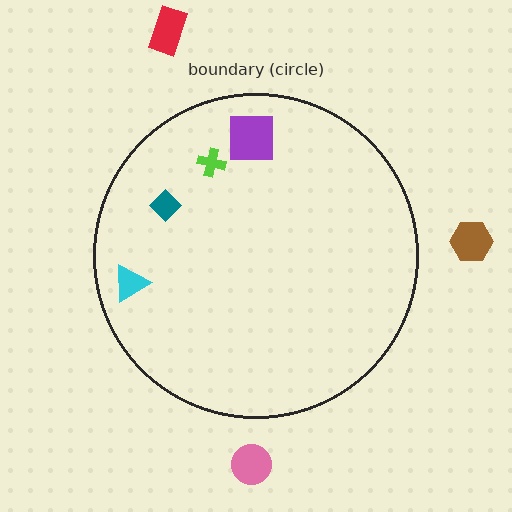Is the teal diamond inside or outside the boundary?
Inside.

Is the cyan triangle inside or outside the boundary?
Inside.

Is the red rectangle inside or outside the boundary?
Outside.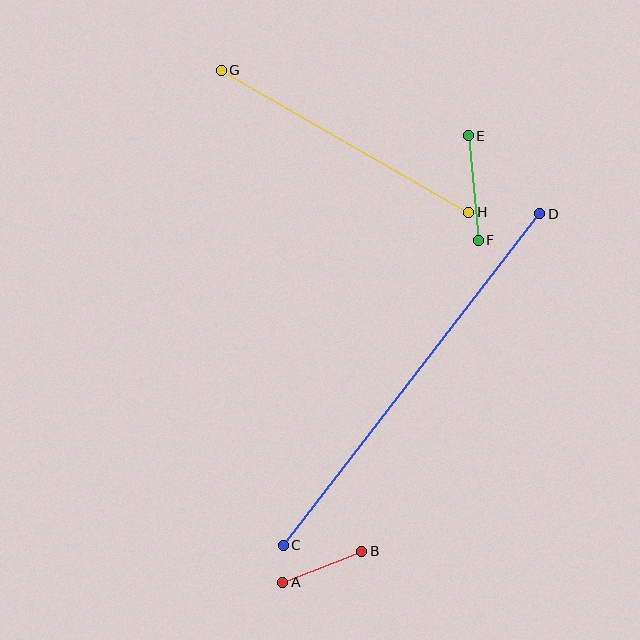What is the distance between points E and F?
The distance is approximately 105 pixels.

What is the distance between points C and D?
The distance is approximately 419 pixels.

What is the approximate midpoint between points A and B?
The midpoint is at approximately (322, 567) pixels.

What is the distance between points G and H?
The distance is approximately 285 pixels.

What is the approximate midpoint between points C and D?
The midpoint is at approximately (412, 379) pixels.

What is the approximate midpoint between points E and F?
The midpoint is at approximately (473, 188) pixels.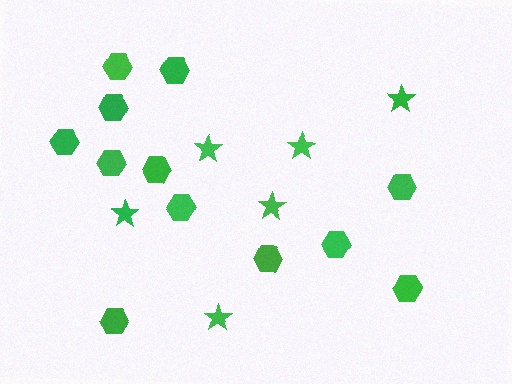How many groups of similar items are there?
There are 2 groups: one group of hexagons (12) and one group of stars (6).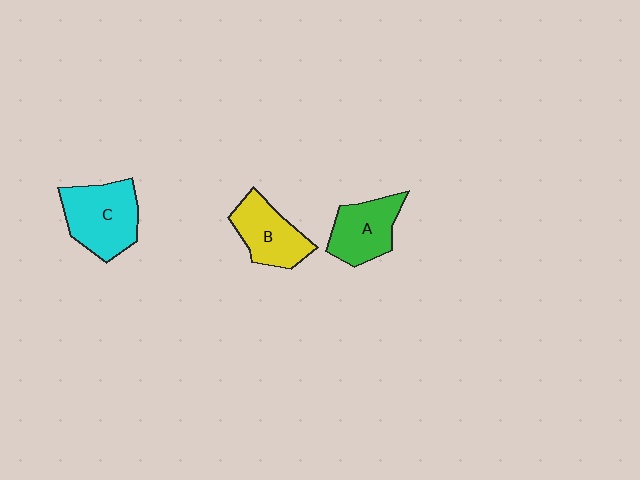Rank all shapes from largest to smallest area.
From largest to smallest: C (cyan), B (yellow), A (green).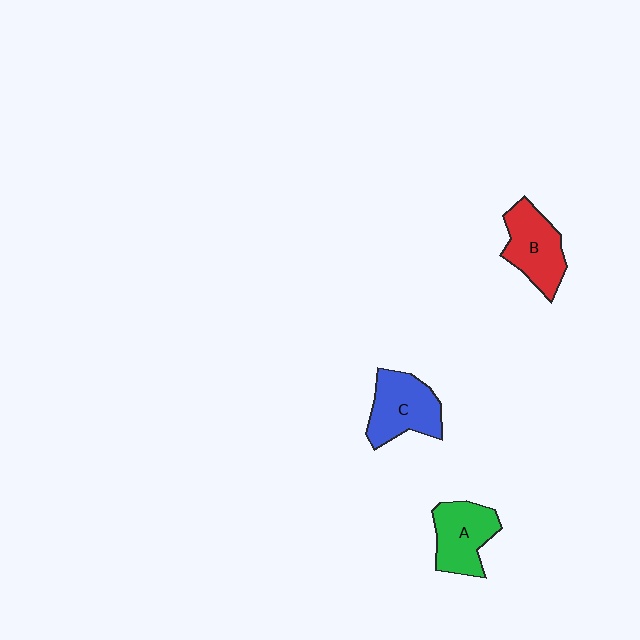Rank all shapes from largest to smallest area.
From largest to smallest: C (blue), B (red), A (green).